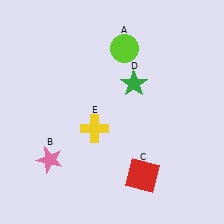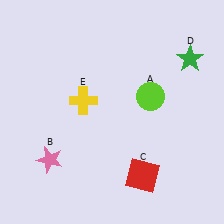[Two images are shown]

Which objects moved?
The objects that moved are: the lime circle (A), the green star (D), the yellow cross (E).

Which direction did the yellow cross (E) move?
The yellow cross (E) moved up.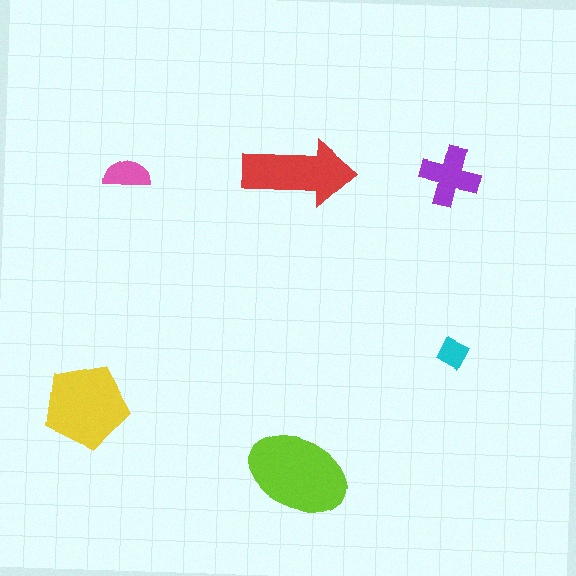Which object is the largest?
The lime ellipse.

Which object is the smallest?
The cyan diamond.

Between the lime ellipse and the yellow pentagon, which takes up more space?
The lime ellipse.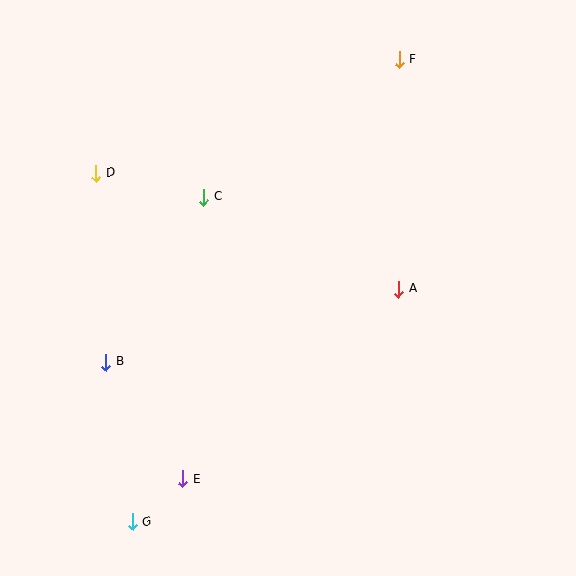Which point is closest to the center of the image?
Point A at (399, 289) is closest to the center.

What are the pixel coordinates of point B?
Point B is at (106, 362).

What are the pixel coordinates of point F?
Point F is at (399, 59).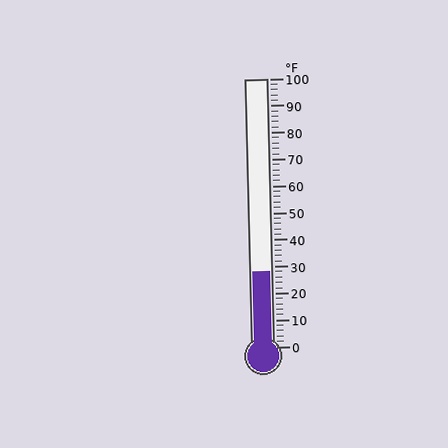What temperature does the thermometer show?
The thermometer shows approximately 28°F.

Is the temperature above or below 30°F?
The temperature is below 30°F.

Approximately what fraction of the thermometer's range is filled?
The thermometer is filled to approximately 30% of its range.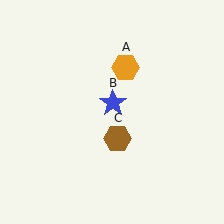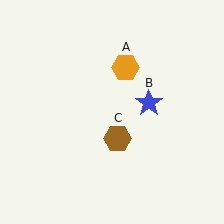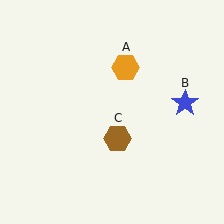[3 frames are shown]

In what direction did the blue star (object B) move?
The blue star (object B) moved right.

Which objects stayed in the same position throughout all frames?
Orange hexagon (object A) and brown hexagon (object C) remained stationary.